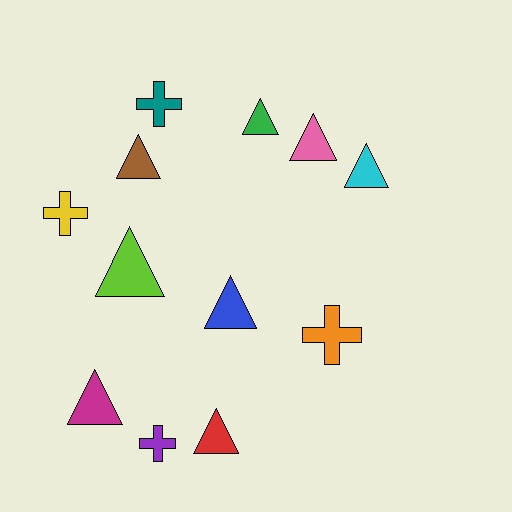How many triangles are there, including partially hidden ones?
There are 8 triangles.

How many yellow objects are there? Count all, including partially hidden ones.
There is 1 yellow object.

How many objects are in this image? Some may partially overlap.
There are 12 objects.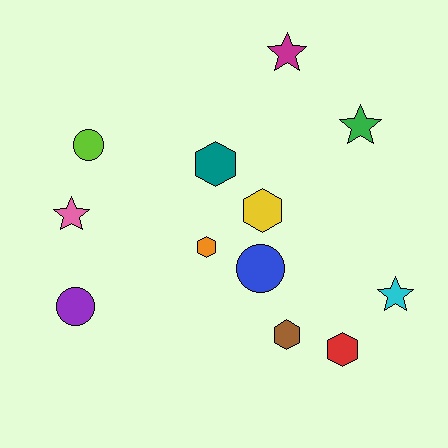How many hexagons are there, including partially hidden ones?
There are 5 hexagons.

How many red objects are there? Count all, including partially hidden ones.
There is 1 red object.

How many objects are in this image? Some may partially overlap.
There are 12 objects.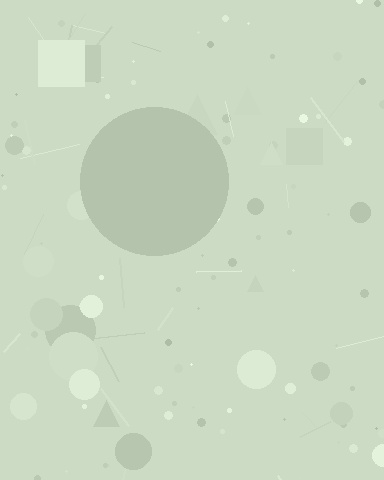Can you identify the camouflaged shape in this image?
The camouflaged shape is a circle.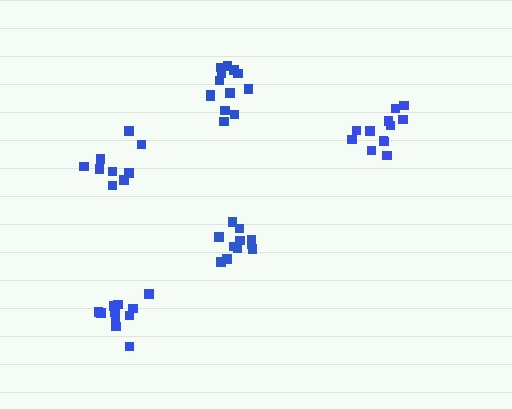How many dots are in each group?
Group 1: 11 dots, Group 2: 11 dots, Group 3: 12 dots, Group 4: 13 dots, Group 5: 9 dots (56 total).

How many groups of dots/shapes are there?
There are 5 groups.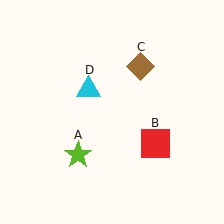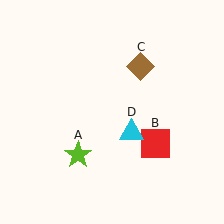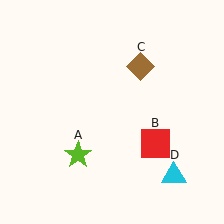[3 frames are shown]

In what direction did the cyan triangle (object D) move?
The cyan triangle (object D) moved down and to the right.